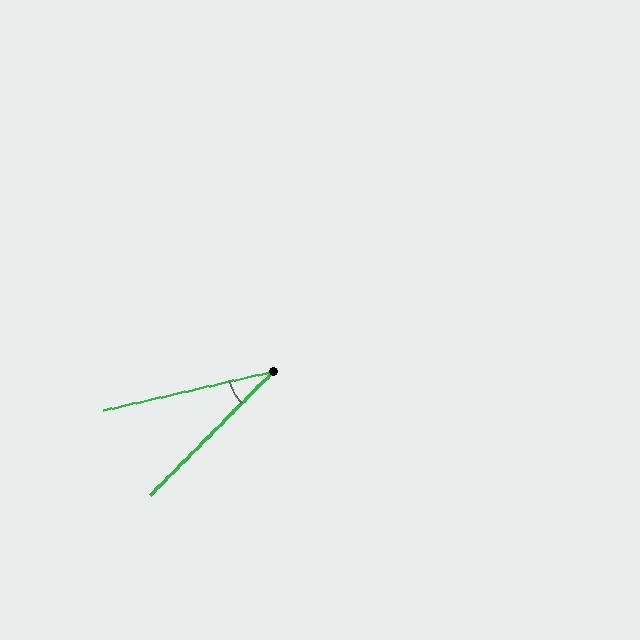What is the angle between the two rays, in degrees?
Approximately 32 degrees.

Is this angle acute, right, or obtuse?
It is acute.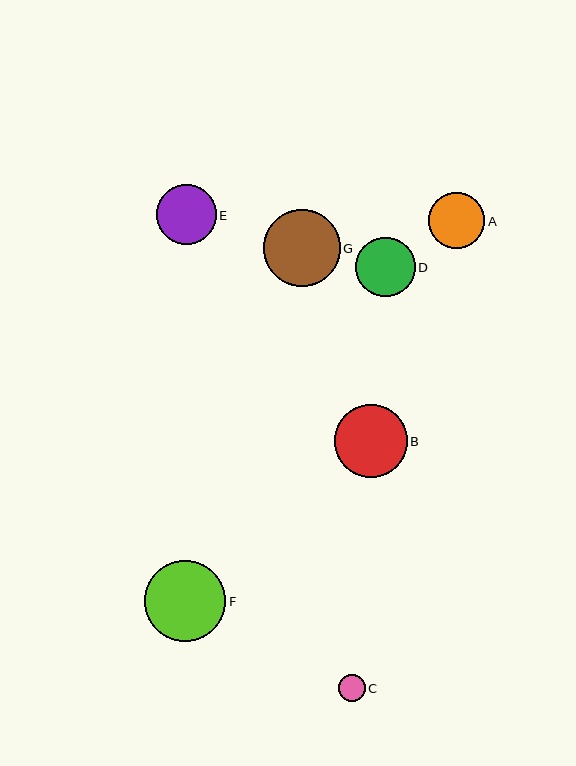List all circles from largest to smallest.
From largest to smallest: F, G, B, E, D, A, C.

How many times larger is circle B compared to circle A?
Circle B is approximately 1.3 times the size of circle A.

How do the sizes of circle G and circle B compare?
Circle G and circle B are approximately the same size.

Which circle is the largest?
Circle F is the largest with a size of approximately 81 pixels.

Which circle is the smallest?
Circle C is the smallest with a size of approximately 27 pixels.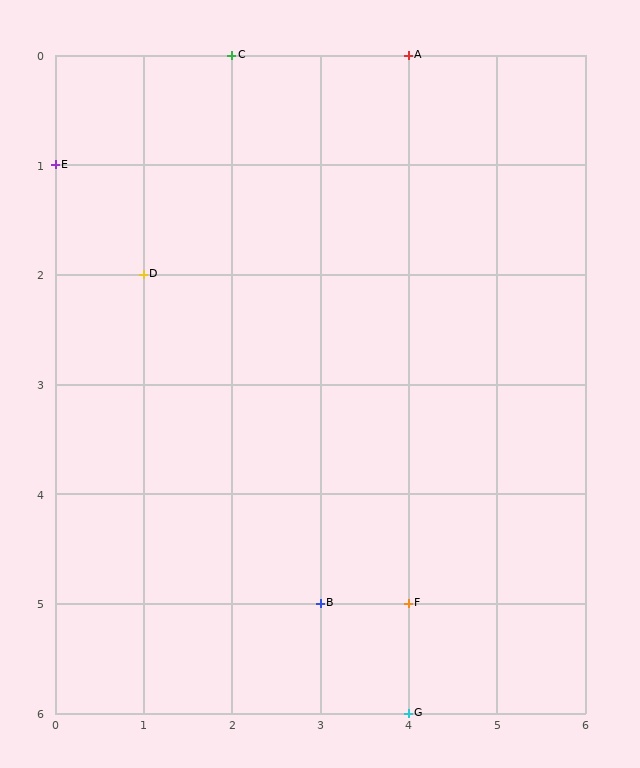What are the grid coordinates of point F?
Point F is at grid coordinates (4, 5).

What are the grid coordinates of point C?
Point C is at grid coordinates (2, 0).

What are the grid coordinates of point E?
Point E is at grid coordinates (0, 1).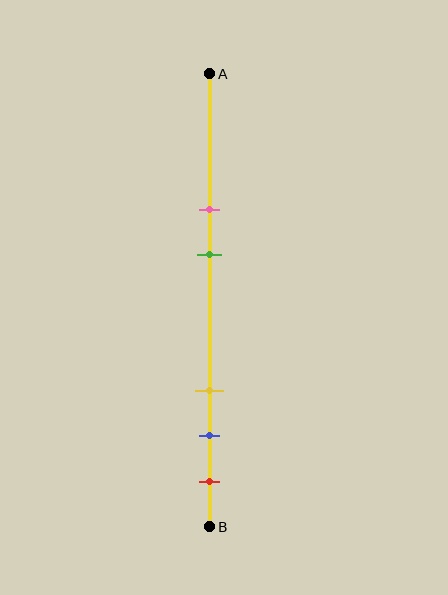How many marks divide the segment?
There are 5 marks dividing the segment.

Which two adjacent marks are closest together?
The blue and red marks are the closest adjacent pair.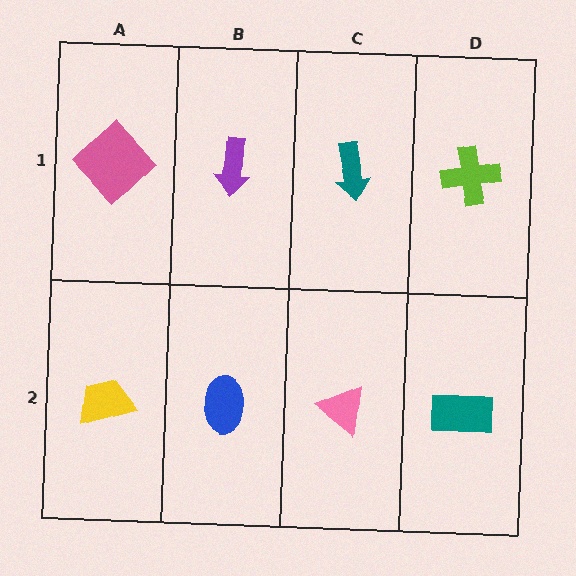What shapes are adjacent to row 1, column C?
A pink triangle (row 2, column C), a purple arrow (row 1, column B), a lime cross (row 1, column D).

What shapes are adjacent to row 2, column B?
A purple arrow (row 1, column B), a yellow trapezoid (row 2, column A), a pink triangle (row 2, column C).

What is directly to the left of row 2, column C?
A blue ellipse.